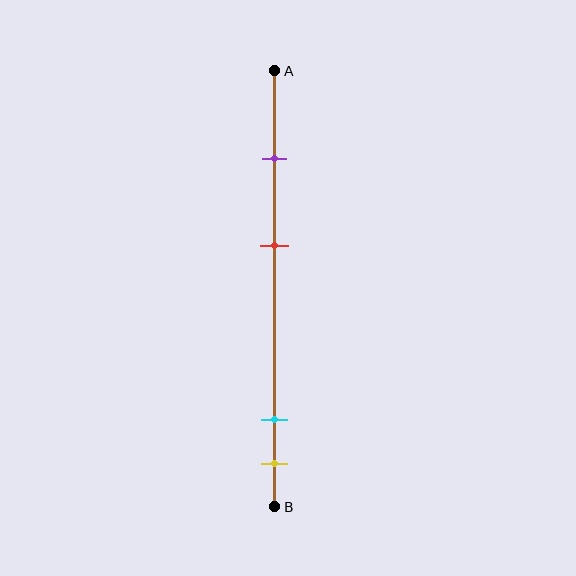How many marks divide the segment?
There are 4 marks dividing the segment.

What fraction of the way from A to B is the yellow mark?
The yellow mark is approximately 90% (0.9) of the way from A to B.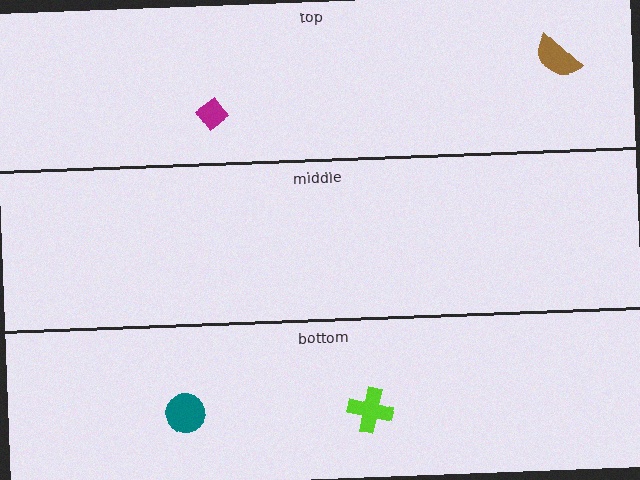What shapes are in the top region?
The magenta diamond, the brown semicircle.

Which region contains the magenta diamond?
The top region.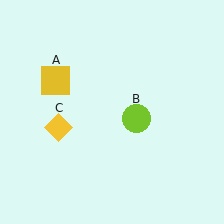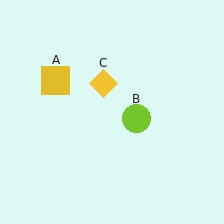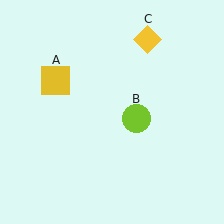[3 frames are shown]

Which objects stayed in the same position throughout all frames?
Yellow square (object A) and lime circle (object B) remained stationary.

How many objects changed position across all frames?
1 object changed position: yellow diamond (object C).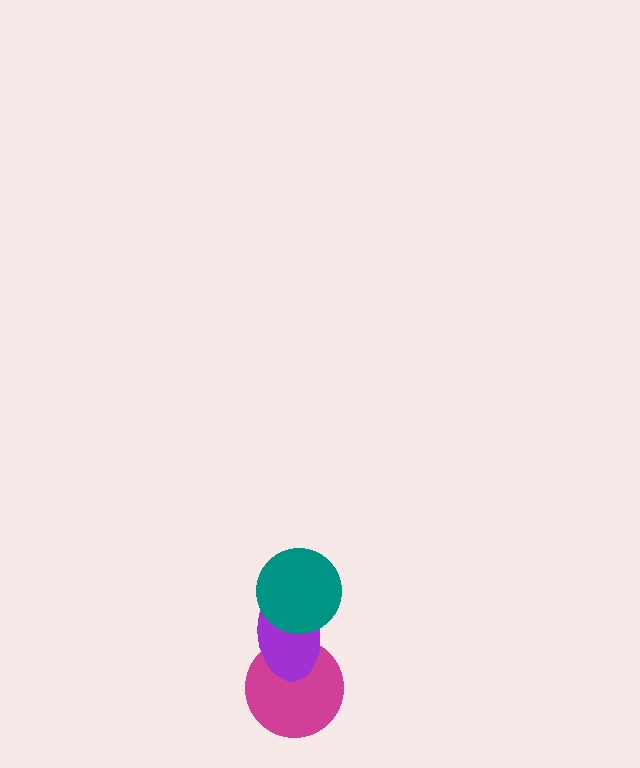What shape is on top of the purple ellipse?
The teal circle is on top of the purple ellipse.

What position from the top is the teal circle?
The teal circle is 1st from the top.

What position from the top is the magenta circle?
The magenta circle is 3rd from the top.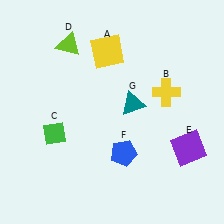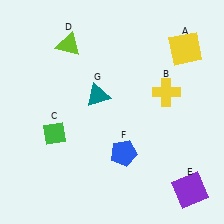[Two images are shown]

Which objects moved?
The objects that moved are: the yellow square (A), the purple square (E), the teal triangle (G).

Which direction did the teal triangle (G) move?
The teal triangle (G) moved left.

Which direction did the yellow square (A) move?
The yellow square (A) moved right.